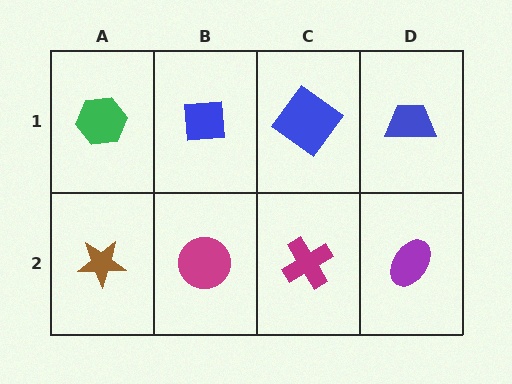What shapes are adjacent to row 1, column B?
A magenta circle (row 2, column B), a green hexagon (row 1, column A), a blue diamond (row 1, column C).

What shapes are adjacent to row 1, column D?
A purple ellipse (row 2, column D), a blue diamond (row 1, column C).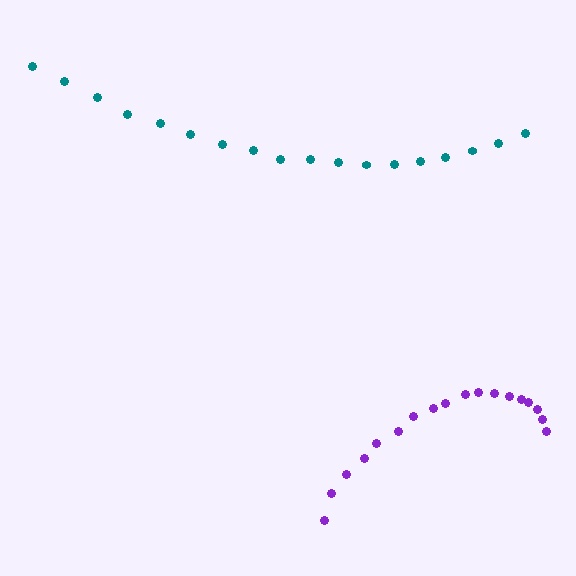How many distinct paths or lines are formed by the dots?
There are 2 distinct paths.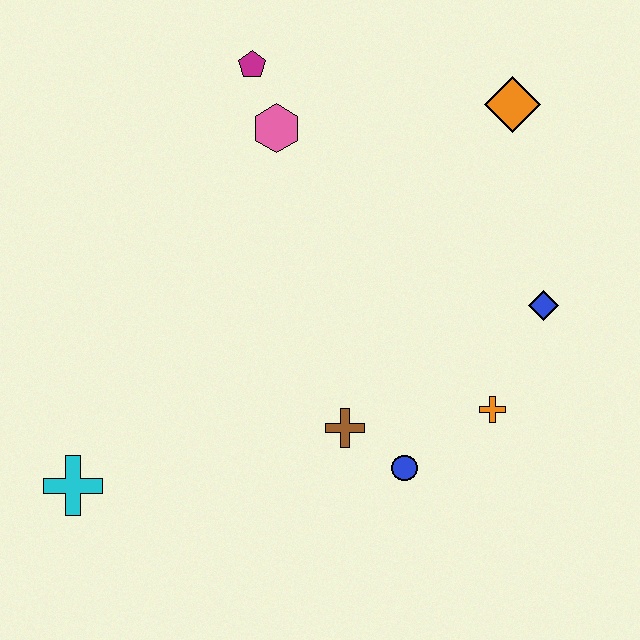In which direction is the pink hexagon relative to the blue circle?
The pink hexagon is above the blue circle.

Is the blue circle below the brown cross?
Yes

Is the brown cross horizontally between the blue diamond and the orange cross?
No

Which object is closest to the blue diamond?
The orange cross is closest to the blue diamond.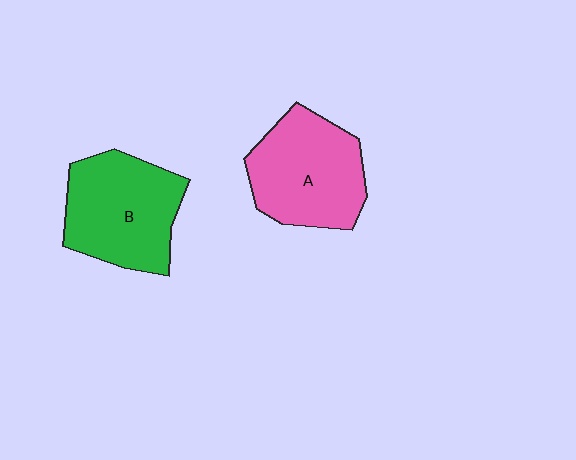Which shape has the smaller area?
Shape A (pink).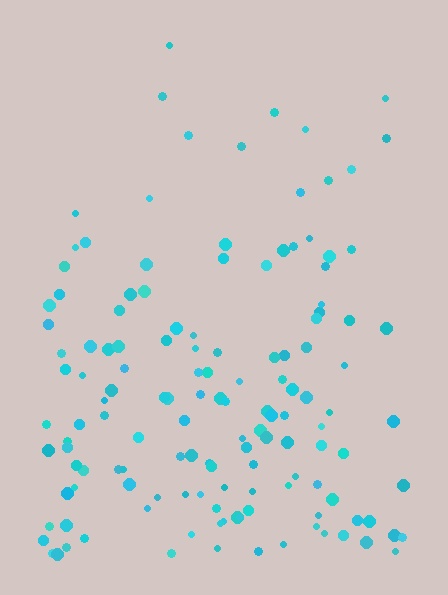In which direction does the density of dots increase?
From top to bottom, with the bottom side densest.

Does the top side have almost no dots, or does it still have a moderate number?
Still a moderate number, just noticeably fewer than the bottom.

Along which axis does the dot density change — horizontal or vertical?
Vertical.